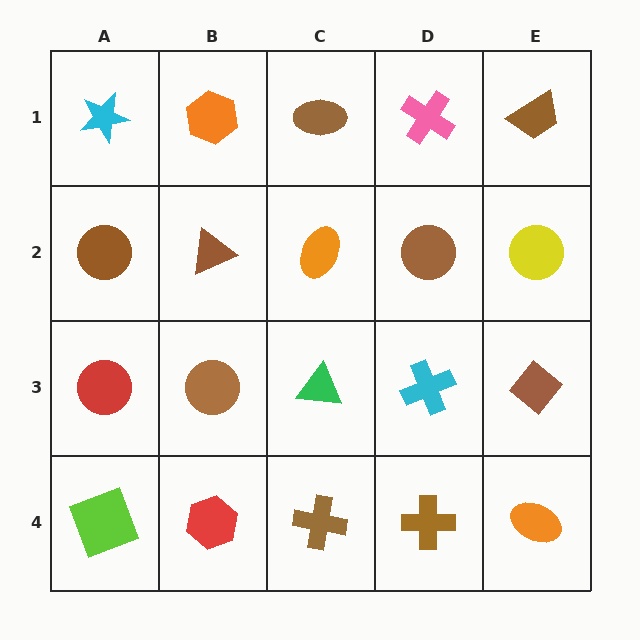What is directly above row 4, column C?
A green triangle.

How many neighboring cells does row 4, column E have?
2.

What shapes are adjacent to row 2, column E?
A brown trapezoid (row 1, column E), a brown diamond (row 3, column E), a brown circle (row 2, column D).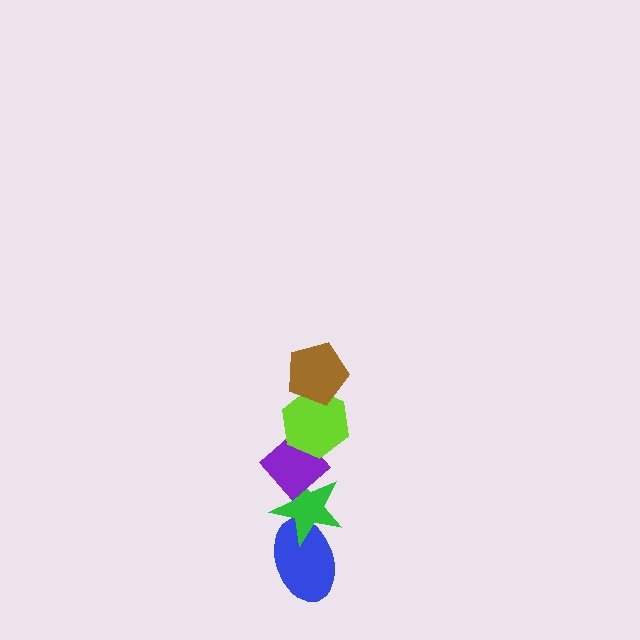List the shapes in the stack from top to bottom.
From top to bottom: the brown pentagon, the lime hexagon, the purple diamond, the green star, the blue ellipse.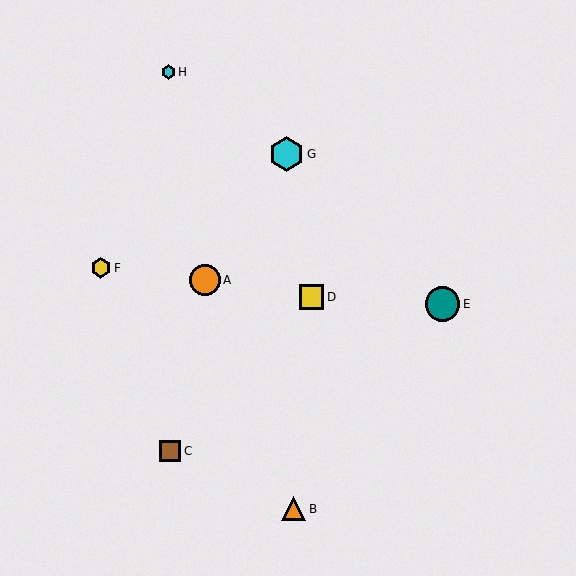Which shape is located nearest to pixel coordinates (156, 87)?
The cyan hexagon (labeled H) at (168, 72) is nearest to that location.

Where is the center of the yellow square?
The center of the yellow square is at (312, 297).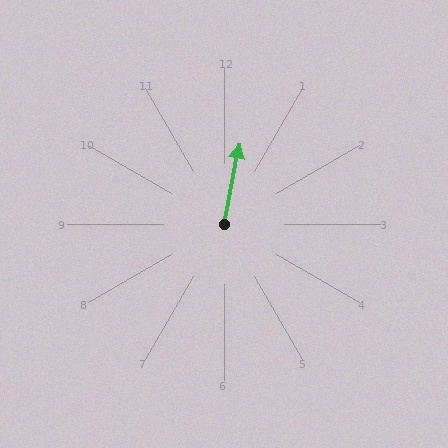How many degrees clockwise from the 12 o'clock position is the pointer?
Approximately 11 degrees.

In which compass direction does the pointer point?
North.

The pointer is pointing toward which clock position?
Roughly 12 o'clock.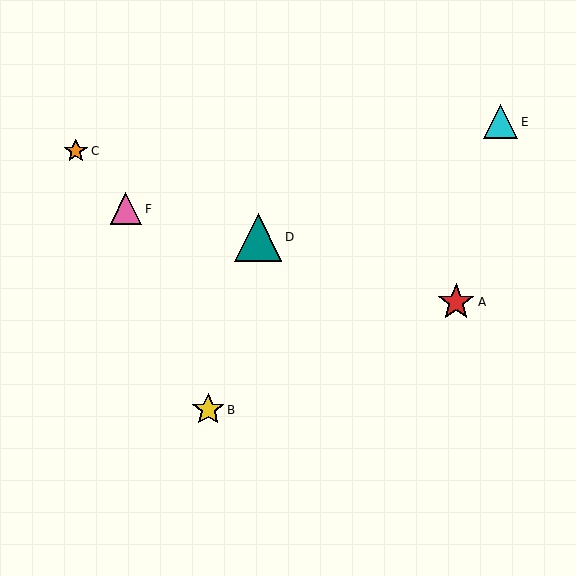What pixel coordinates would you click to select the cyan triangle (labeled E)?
Click at (501, 122) to select the cyan triangle E.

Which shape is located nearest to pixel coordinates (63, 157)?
The orange star (labeled C) at (76, 151) is nearest to that location.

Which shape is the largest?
The teal triangle (labeled D) is the largest.